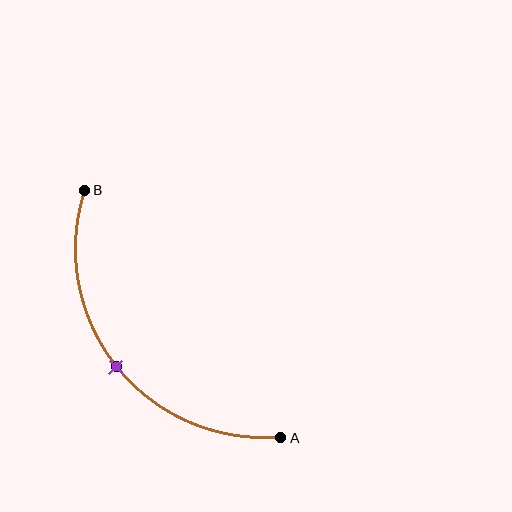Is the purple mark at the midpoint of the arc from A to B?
Yes. The purple mark lies on the arc at equal arc-length from both A and B — it is the arc midpoint.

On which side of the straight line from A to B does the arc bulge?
The arc bulges below and to the left of the straight line connecting A and B.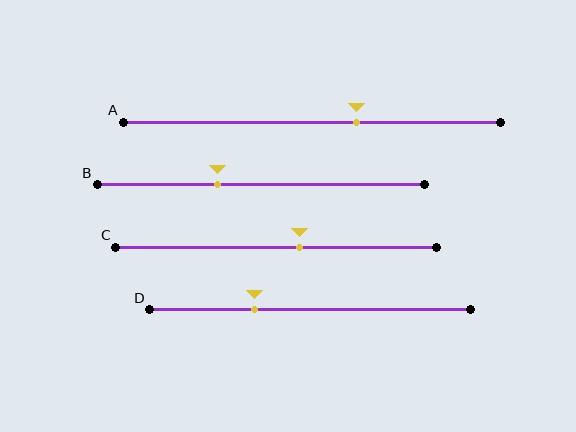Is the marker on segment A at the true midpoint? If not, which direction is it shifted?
No, the marker on segment A is shifted to the right by about 12% of the segment length.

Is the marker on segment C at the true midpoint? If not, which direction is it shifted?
No, the marker on segment C is shifted to the right by about 7% of the segment length.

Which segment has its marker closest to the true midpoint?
Segment C has its marker closest to the true midpoint.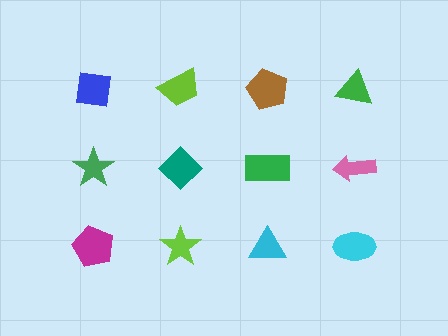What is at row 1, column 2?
A lime trapezoid.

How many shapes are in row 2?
4 shapes.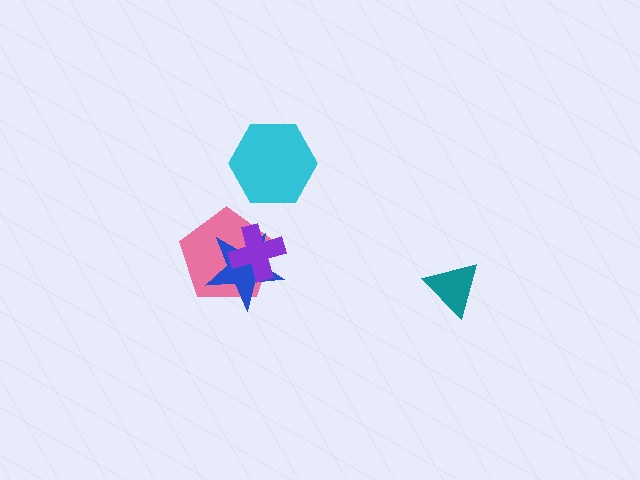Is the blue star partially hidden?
Yes, it is partially covered by another shape.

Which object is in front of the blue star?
The purple cross is in front of the blue star.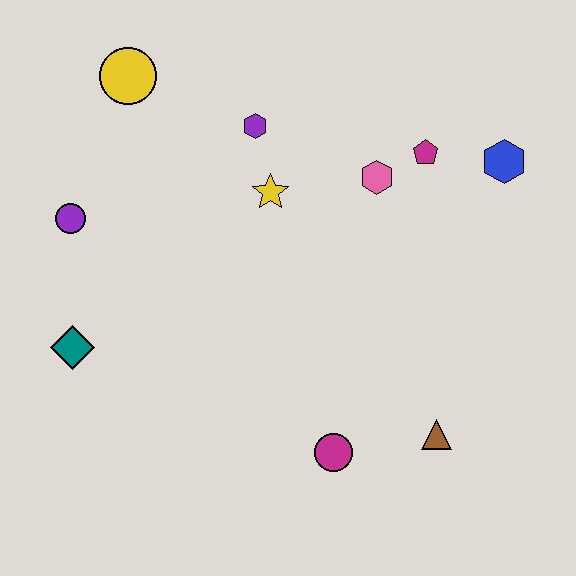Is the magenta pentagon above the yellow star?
Yes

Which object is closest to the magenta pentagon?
The pink hexagon is closest to the magenta pentagon.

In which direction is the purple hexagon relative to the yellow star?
The purple hexagon is above the yellow star.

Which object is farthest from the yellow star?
The brown triangle is farthest from the yellow star.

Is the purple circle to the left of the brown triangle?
Yes